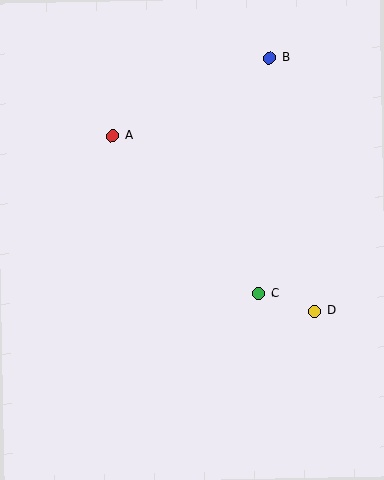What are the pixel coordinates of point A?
Point A is at (113, 136).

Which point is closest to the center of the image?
Point C at (259, 293) is closest to the center.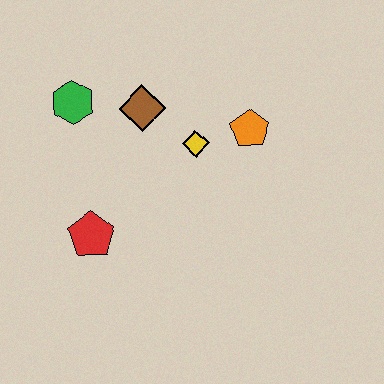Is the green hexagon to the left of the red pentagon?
Yes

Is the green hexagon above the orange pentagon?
Yes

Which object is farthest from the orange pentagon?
The red pentagon is farthest from the orange pentagon.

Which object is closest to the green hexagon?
The brown diamond is closest to the green hexagon.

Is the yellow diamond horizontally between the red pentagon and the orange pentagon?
Yes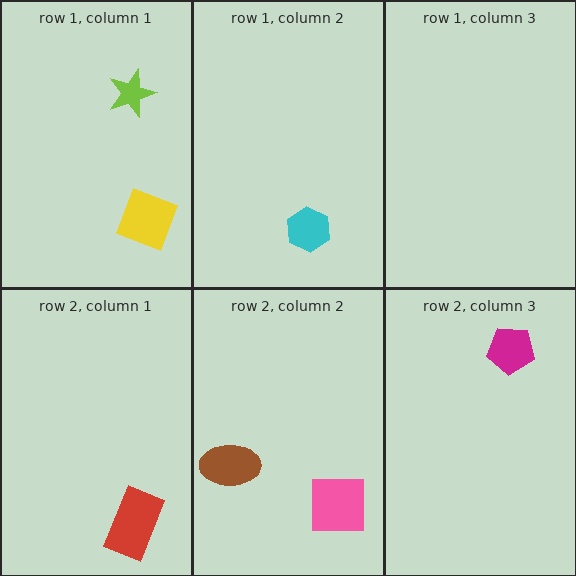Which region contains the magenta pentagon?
The row 2, column 3 region.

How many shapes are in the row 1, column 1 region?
2.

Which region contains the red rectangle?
The row 2, column 1 region.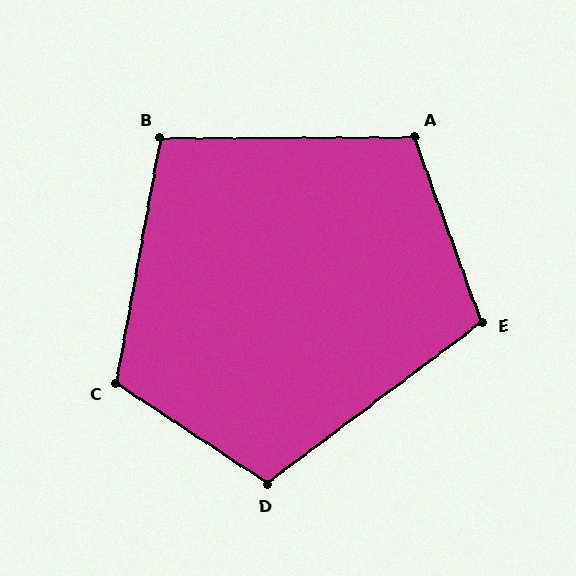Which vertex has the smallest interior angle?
B, at approximately 100 degrees.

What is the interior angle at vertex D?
Approximately 110 degrees (obtuse).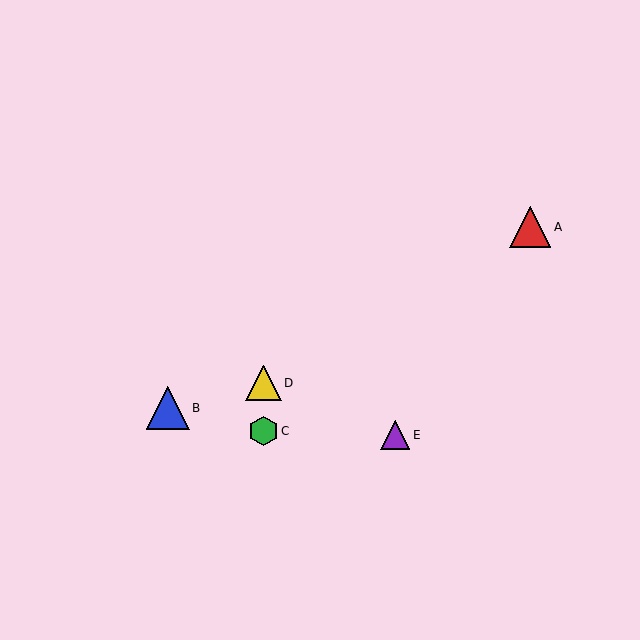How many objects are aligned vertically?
2 objects (C, D) are aligned vertically.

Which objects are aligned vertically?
Objects C, D are aligned vertically.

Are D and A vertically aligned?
No, D is at x≈263 and A is at x≈530.